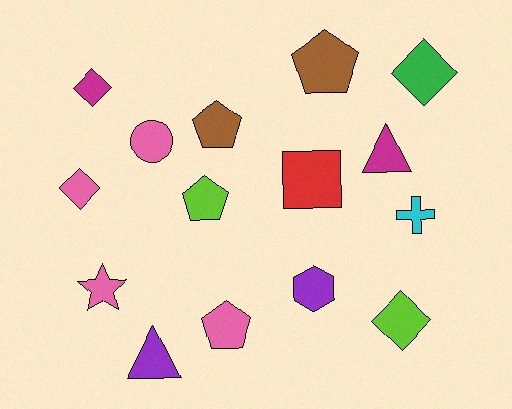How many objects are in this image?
There are 15 objects.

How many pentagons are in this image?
There are 4 pentagons.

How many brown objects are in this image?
There are 2 brown objects.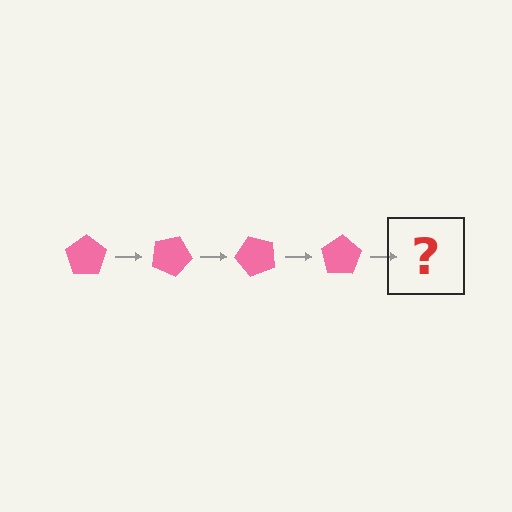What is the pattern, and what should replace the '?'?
The pattern is that the pentagon rotates 25 degrees each step. The '?' should be a pink pentagon rotated 100 degrees.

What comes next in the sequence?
The next element should be a pink pentagon rotated 100 degrees.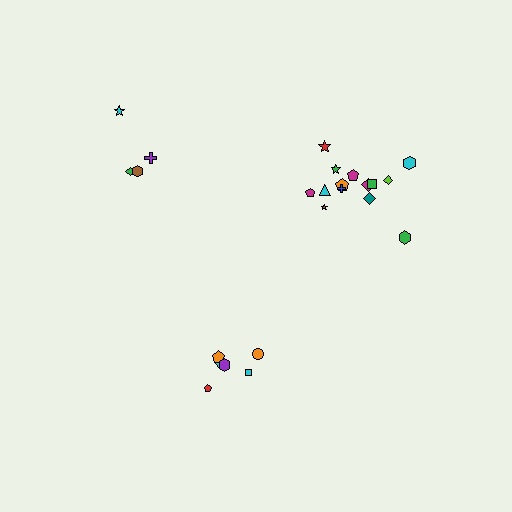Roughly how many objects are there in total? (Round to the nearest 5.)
Roughly 25 objects in total.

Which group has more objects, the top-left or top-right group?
The top-right group.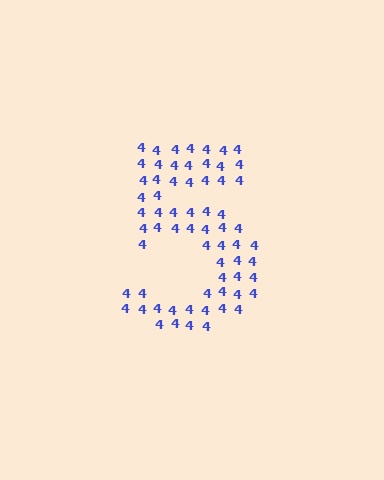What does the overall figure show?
The overall figure shows the digit 5.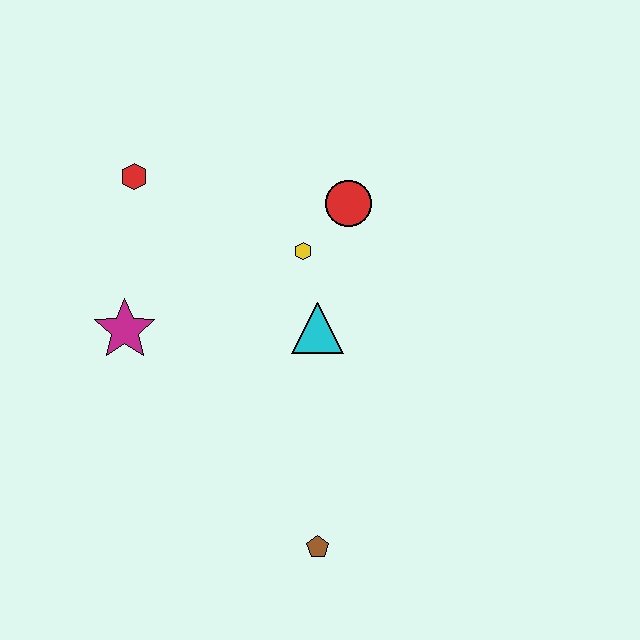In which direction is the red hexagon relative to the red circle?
The red hexagon is to the left of the red circle.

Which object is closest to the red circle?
The yellow hexagon is closest to the red circle.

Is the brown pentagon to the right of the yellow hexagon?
Yes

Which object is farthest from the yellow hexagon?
The brown pentagon is farthest from the yellow hexagon.